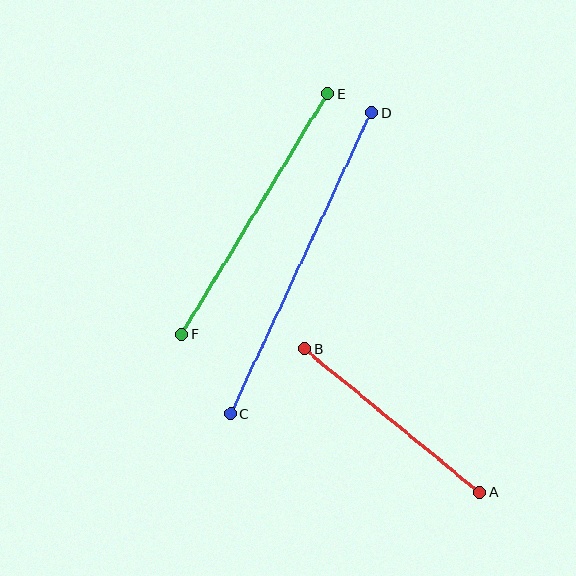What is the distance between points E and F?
The distance is approximately 281 pixels.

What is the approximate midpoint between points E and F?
The midpoint is at approximately (255, 214) pixels.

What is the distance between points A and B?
The distance is approximately 226 pixels.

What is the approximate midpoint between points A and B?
The midpoint is at approximately (392, 421) pixels.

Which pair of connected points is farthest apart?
Points C and D are farthest apart.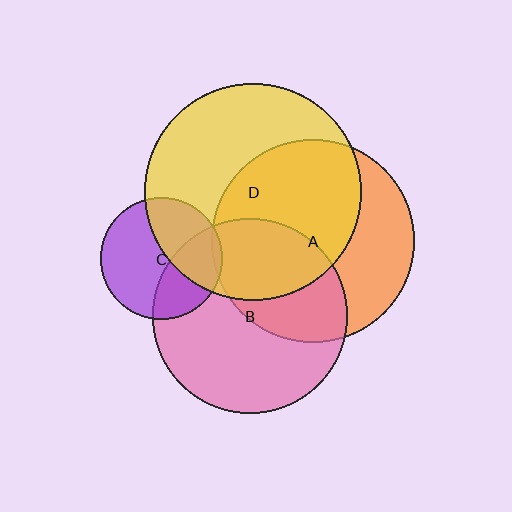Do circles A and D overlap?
Yes.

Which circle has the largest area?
Circle D (yellow).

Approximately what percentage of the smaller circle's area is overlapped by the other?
Approximately 60%.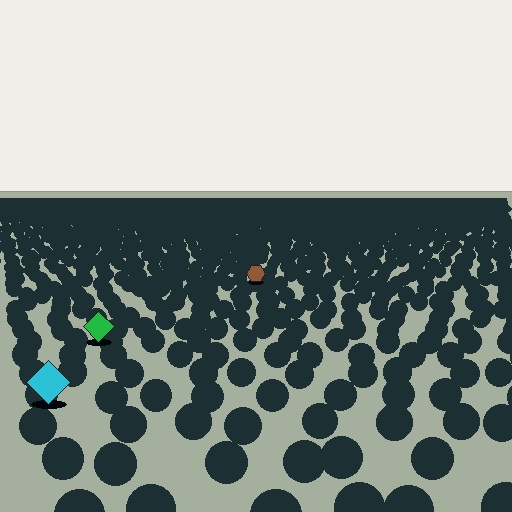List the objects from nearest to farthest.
From nearest to farthest: the cyan diamond, the green diamond, the brown hexagon.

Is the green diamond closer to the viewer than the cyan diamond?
No. The cyan diamond is closer — you can tell from the texture gradient: the ground texture is coarser near it.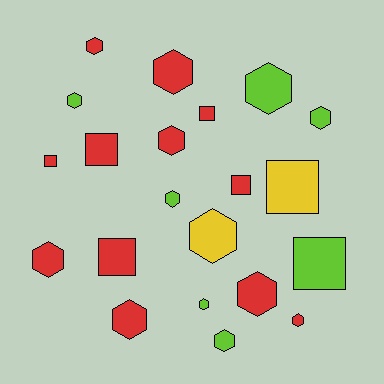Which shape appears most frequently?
Hexagon, with 14 objects.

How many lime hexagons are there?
There are 6 lime hexagons.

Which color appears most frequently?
Red, with 12 objects.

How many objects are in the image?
There are 21 objects.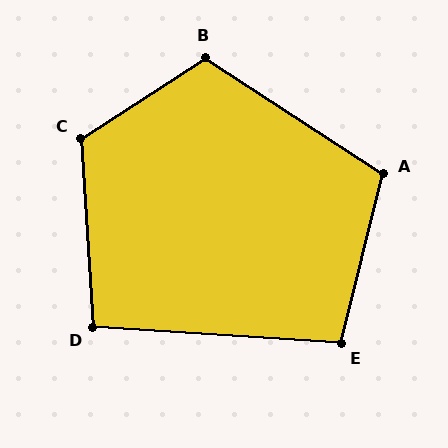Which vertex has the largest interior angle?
C, at approximately 119 degrees.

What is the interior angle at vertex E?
Approximately 100 degrees (obtuse).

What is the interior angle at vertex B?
Approximately 114 degrees (obtuse).